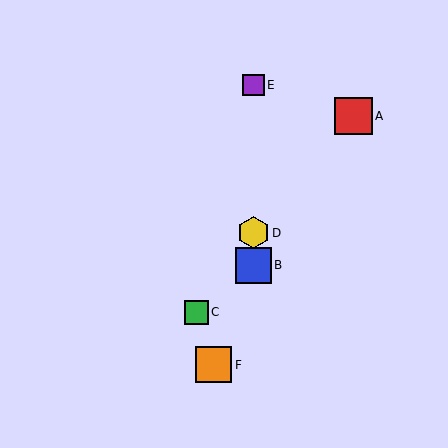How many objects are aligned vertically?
3 objects (B, D, E) are aligned vertically.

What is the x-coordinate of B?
Object B is at x≈253.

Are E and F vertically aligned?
No, E is at x≈253 and F is at x≈214.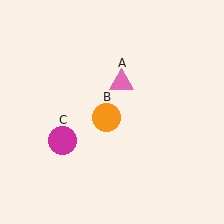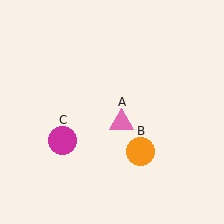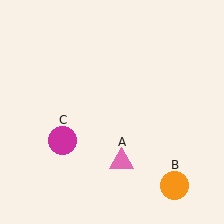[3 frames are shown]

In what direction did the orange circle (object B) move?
The orange circle (object B) moved down and to the right.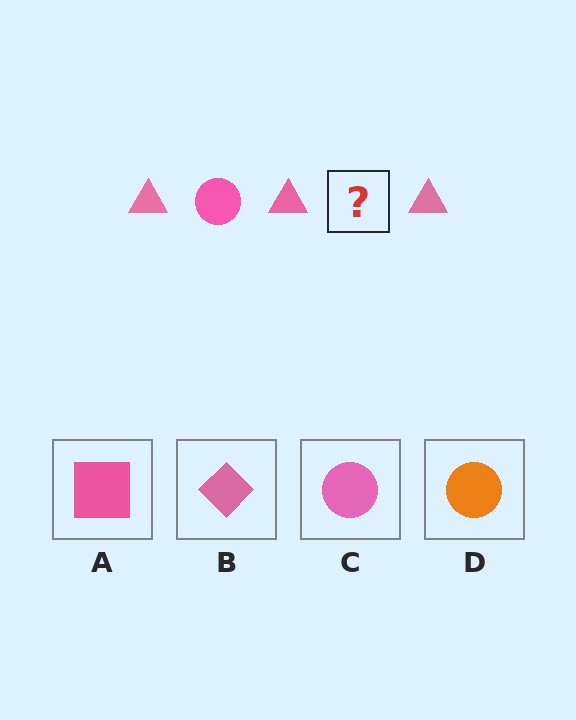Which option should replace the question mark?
Option C.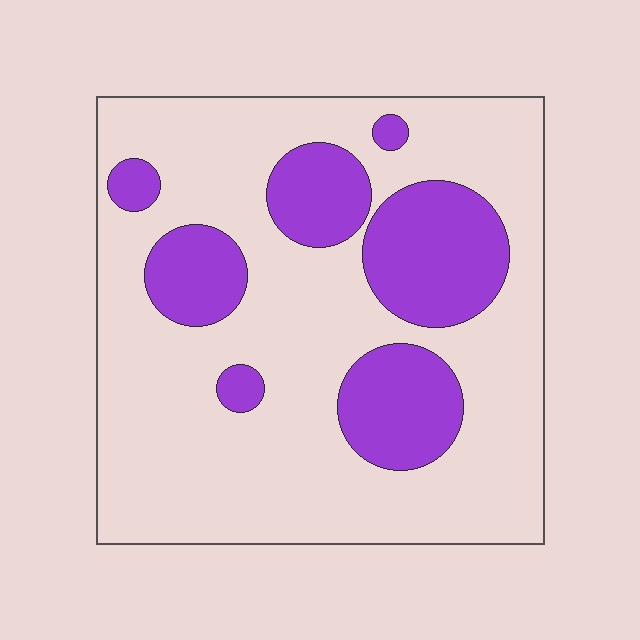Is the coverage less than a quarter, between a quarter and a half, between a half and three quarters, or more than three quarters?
Between a quarter and a half.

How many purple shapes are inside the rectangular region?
7.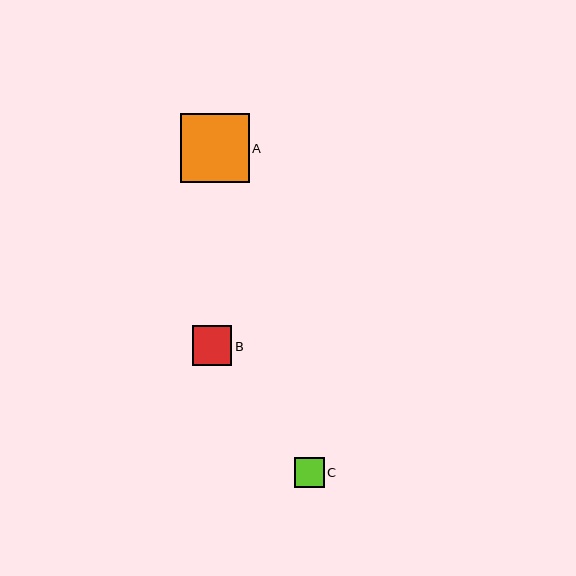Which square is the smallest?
Square C is the smallest with a size of approximately 30 pixels.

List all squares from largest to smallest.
From largest to smallest: A, B, C.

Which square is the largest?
Square A is the largest with a size of approximately 69 pixels.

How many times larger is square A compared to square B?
Square A is approximately 1.7 times the size of square B.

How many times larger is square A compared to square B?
Square A is approximately 1.7 times the size of square B.